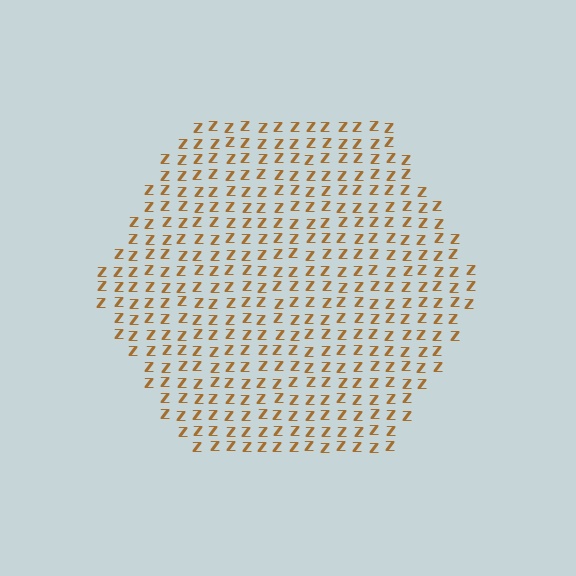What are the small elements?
The small elements are letter Z's.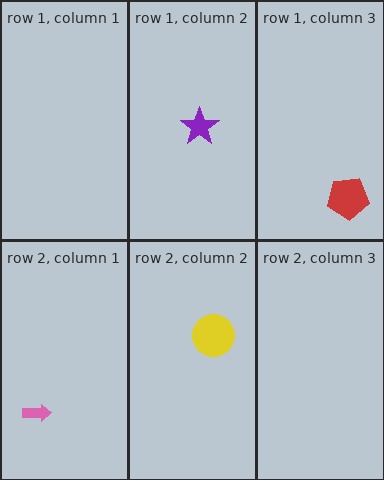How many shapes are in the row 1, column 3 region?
1.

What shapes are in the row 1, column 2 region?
The purple star.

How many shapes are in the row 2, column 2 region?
1.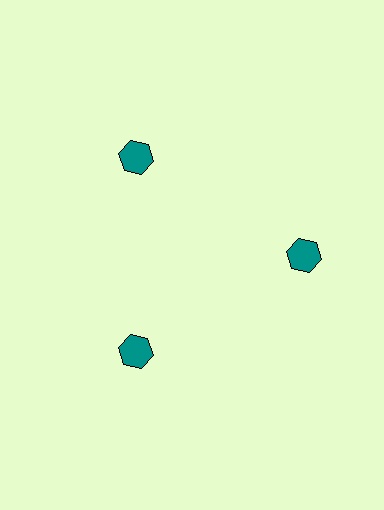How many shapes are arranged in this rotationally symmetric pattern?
There are 3 shapes, arranged in 3 groups of 1.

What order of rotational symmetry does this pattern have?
This pattern has 3-fold rotational symmetry.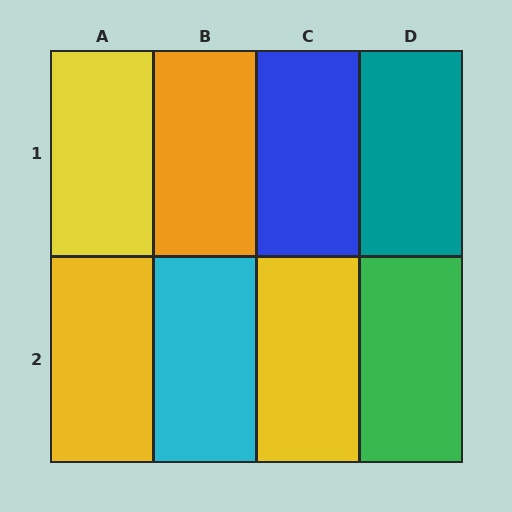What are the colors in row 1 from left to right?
Yellow, orange, blue, teal.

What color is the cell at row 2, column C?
Yellow.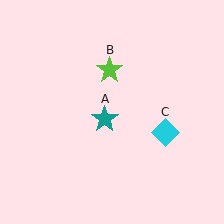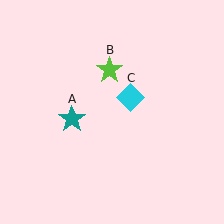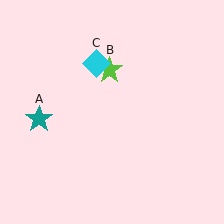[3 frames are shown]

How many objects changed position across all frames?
2 objects changed position: teal star (object A), cyan diamond (object C).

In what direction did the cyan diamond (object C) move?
The cyan diamond (object C) moved up and to the left.